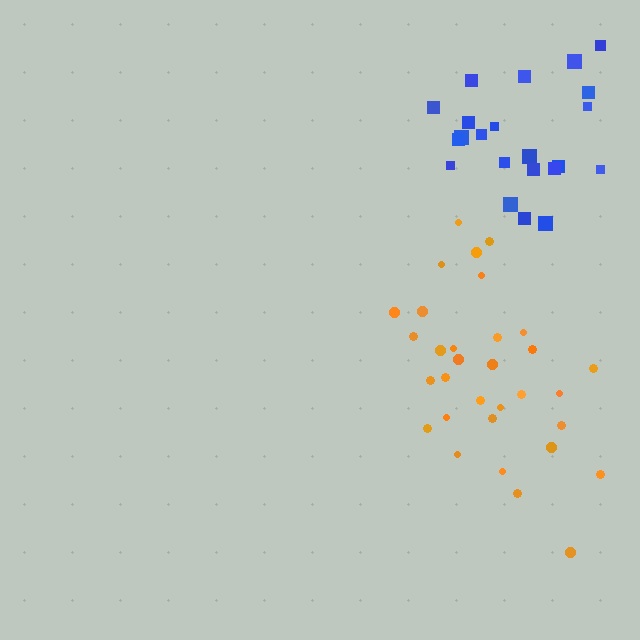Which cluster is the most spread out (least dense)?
Orange.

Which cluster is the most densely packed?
Blue.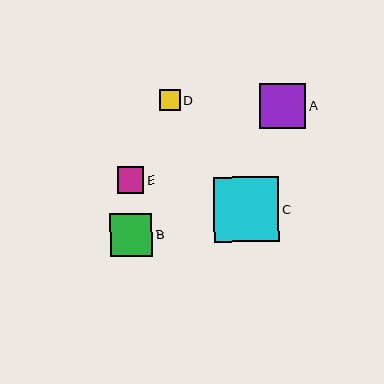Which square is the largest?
Square C is the largest with a size of approximately 65 pixels.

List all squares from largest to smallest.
From largest to smallest: C, A, B, E, D.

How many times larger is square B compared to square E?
Square B is approximately 1.6 times the size of square E.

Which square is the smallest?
Square D is the smallest with a size of approximately 21 pixels.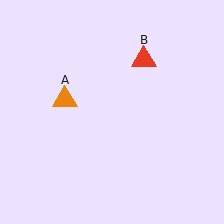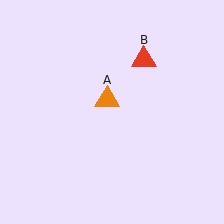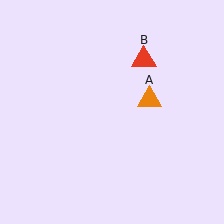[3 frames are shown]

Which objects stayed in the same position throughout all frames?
Red triangle (object B) remained stationary.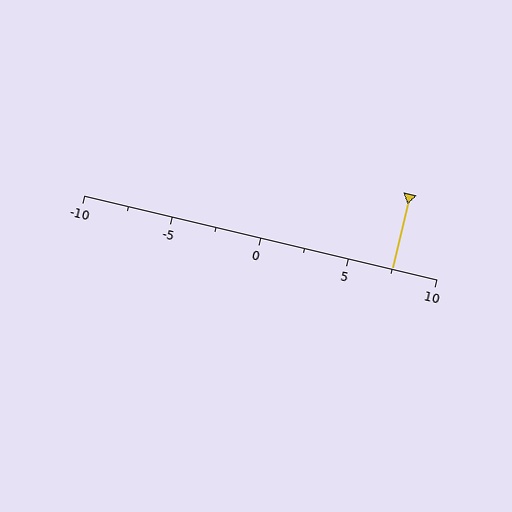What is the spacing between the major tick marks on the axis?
The major ticks are spaced 5 apart.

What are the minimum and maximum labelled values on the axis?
The axis runs from -10 to 10.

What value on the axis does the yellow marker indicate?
The marker indicates approximately 7.5.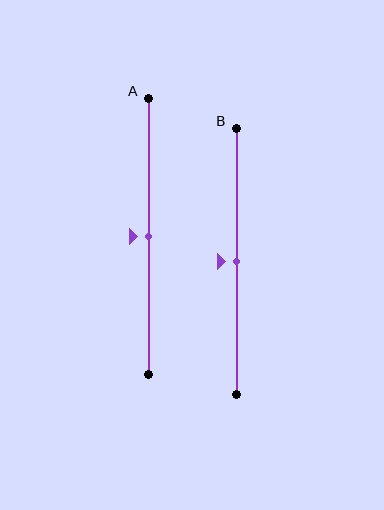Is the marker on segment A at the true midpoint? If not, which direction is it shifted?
Yes, the marker on segment A is at the true midpoint.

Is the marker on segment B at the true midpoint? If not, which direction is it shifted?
Yes, the marker on segment B is at the true midpoint.